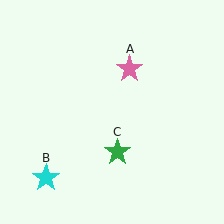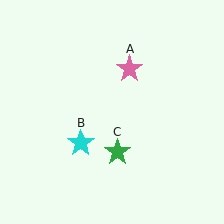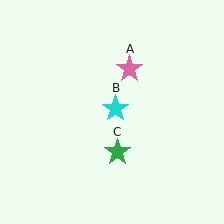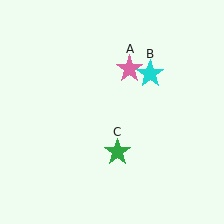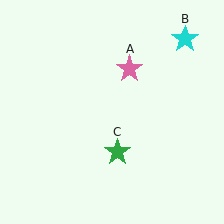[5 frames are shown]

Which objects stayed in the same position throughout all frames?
Pink star (object A) and green star (object C) remained stationary.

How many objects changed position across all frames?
1 object changed position: cyan star (object B).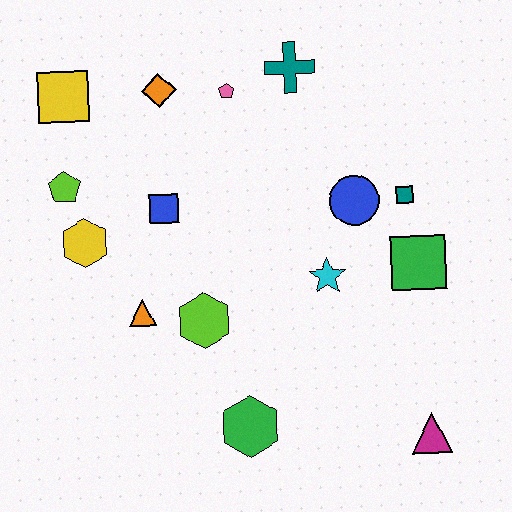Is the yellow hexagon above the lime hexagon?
Yes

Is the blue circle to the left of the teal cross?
No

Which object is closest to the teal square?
The blue circle is closest to the teal square.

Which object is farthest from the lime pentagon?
The magenta triangle is farthest from the lime pentagon.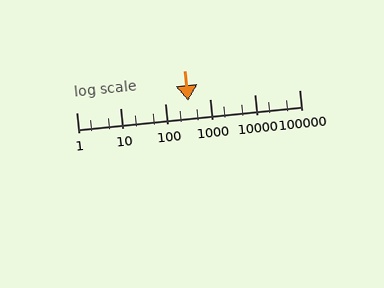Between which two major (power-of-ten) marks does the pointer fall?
The pointer is between 100 and 1000.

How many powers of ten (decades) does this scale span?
The scale spans 5 decades, from 1 to 100000.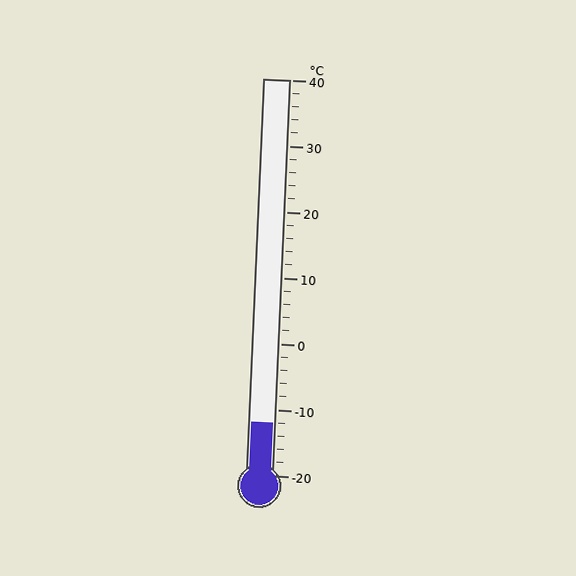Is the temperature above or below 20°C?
The temperature is below 20°C.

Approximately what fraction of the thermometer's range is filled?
The thermometer is filled to approximately 15% of its range.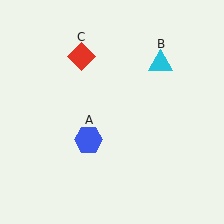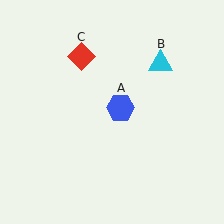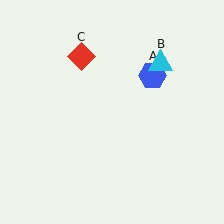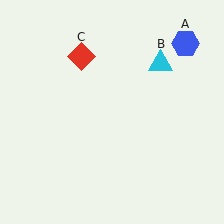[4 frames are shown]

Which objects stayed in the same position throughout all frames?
Cyan triangle (object B) and red diamond (object C) remained stationary.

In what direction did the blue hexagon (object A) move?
The blue hexagon (object A) moved up and to the right.